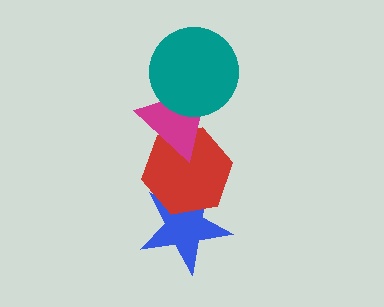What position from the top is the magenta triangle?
The magenta triangle is 2nd from the top.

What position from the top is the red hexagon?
The red hexagon is 3rd from the top.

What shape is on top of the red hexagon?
The magenta triangle is on top of the red hexagon.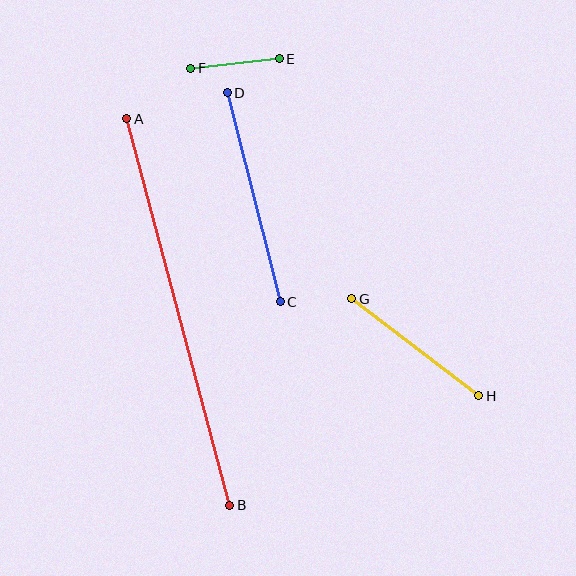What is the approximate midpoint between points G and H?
The midpoint is at approximately (415, 347) pixels.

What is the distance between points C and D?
The distance is approximately 216 pixels.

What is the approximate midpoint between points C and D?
The midpoint is at approximately (254, 197) pixels.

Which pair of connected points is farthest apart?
Points A and B are farthest apart.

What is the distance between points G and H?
The distance is approximately 160 pixels.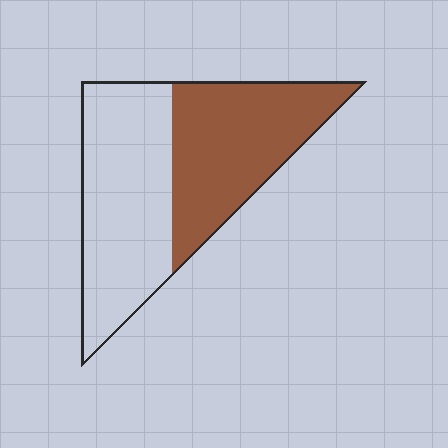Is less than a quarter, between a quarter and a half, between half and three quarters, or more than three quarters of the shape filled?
Between a quarter and a half.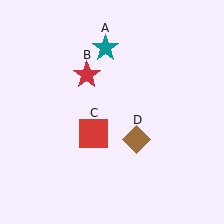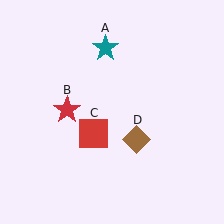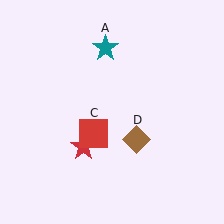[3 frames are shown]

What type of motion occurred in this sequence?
The red star (object B) rotated counterclockwise around the center of the scene.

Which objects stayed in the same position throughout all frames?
Teal star (object A) and red square (object C) and brown diamond (object D) remained stationary.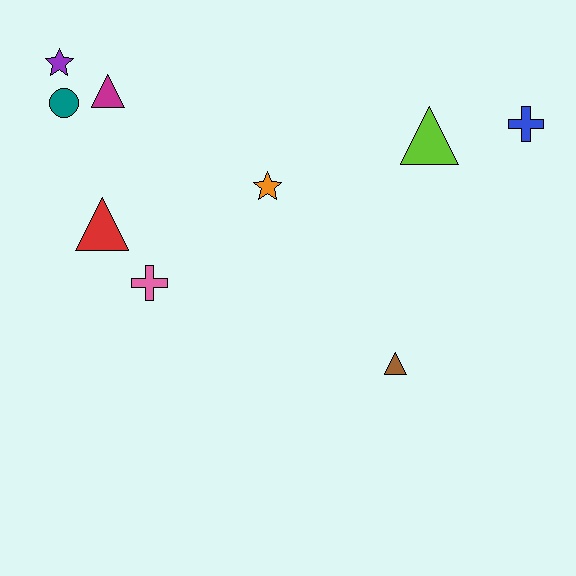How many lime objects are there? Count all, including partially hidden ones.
There is 1 lime object.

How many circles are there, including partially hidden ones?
There is 1 circle.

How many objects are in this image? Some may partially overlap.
There are 9 objects.